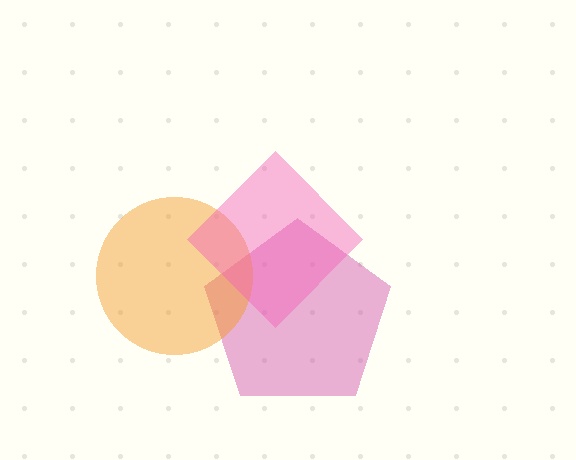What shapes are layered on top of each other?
The layered shapes are: a magenta pentagon, an orange circle, a pink diamond.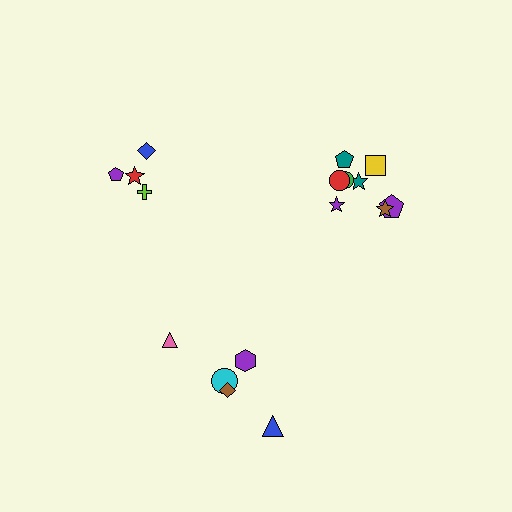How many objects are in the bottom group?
There are 5 objects.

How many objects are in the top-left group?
There are 4 objects.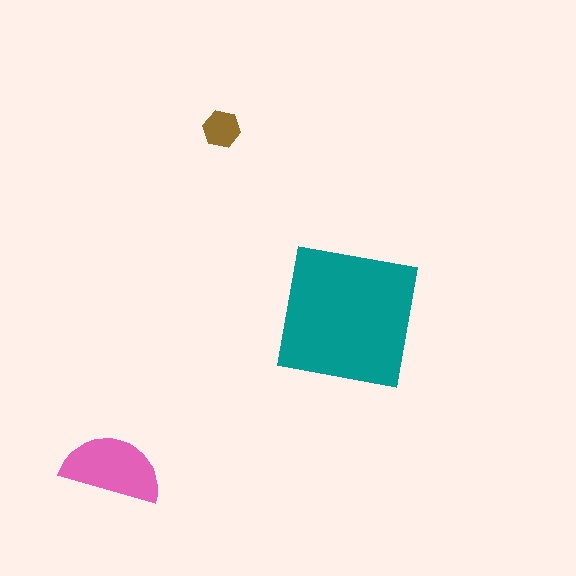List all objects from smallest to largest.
The brown hexagon, the pink semicircle, the teal square.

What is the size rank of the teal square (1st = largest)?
1st.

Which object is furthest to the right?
The teal square is rightmost.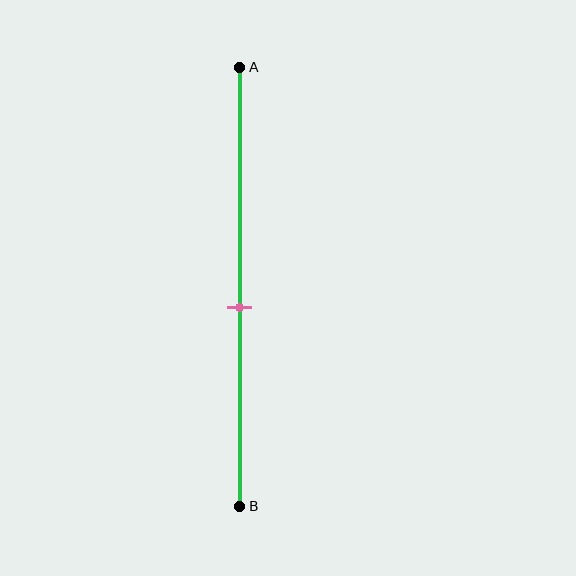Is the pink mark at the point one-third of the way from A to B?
No, the mark is at about 55% from A, not at the 33% one-third point.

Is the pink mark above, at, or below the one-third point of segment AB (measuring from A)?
The pink mark is below the one-third point of segment AB.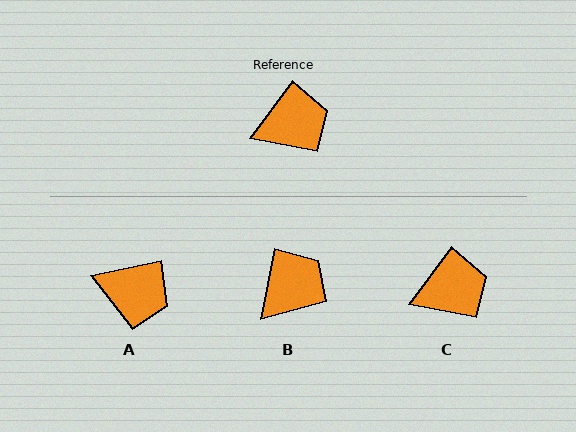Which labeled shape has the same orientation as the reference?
C.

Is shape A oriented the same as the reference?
No, it is off by about 42 degrees.